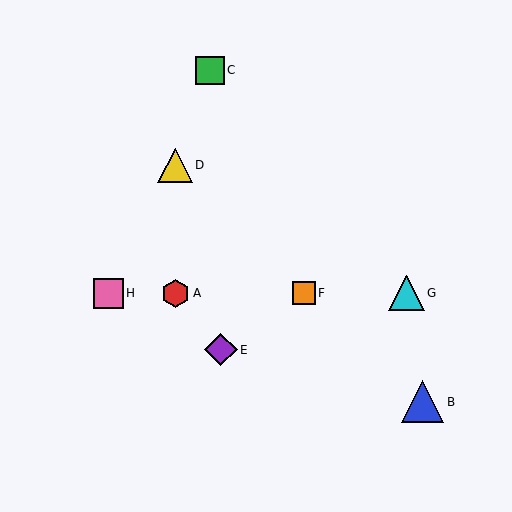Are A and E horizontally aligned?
No, A is at y≈293 and E is at y≈350.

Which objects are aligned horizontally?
Objects A, F, G, H are aligned horizontally.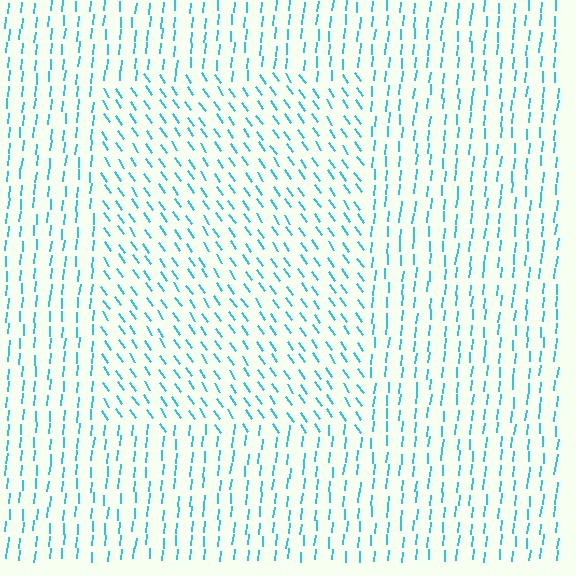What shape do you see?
I see a rectangle.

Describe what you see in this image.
The image is filled with small cyan line segments. A rectangle region in the image has lines oriented differently from the surrounding lines, creating a visible texture boundary.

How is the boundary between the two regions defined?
The boundary is defined purely by a change in line orientation (approximately 40 degrees difference). All lines are the same color and thickness.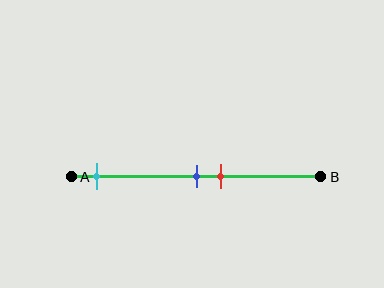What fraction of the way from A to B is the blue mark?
The blue mark is approximately 50% (0.5) of the way from A to B.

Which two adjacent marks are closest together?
The blue and red marks are the closest adjacent pair.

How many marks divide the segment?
There are 3 marks dividing the segment.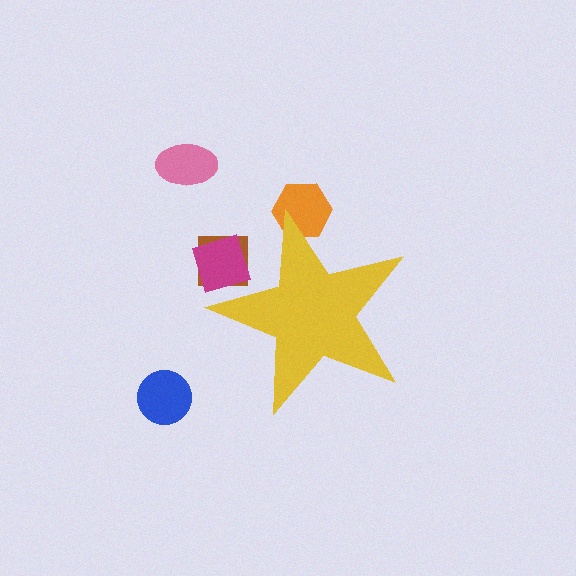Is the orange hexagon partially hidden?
Yes, the orange hexagon is partially hidden behind the yellow star.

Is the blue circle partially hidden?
No, the blue circle is fully visible.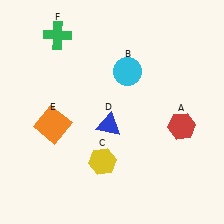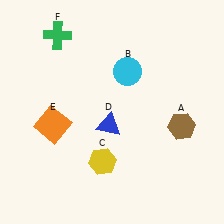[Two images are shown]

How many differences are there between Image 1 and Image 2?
There is 1 difference between the two images.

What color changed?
The hexagon (A) changed from red in Image 1 to brown in Image 2.